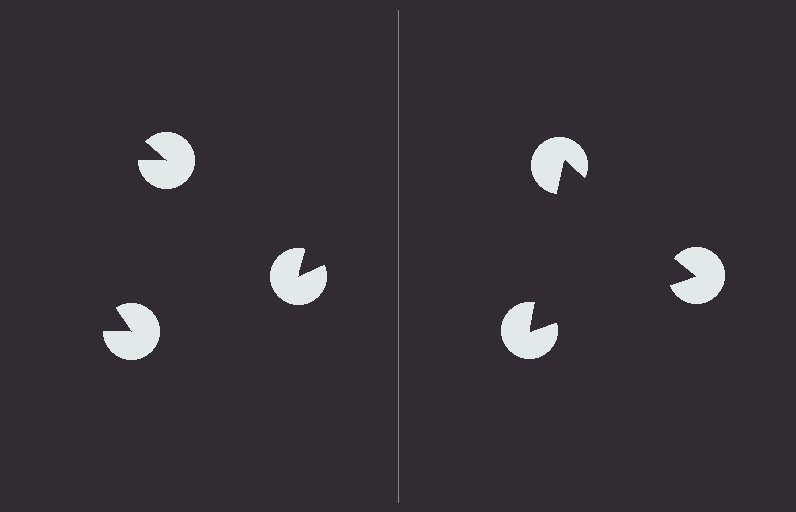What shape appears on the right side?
An illusory triangle.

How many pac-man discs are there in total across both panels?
6 — 3 on each side.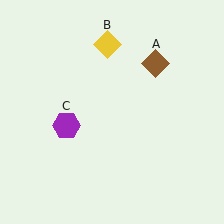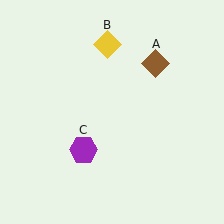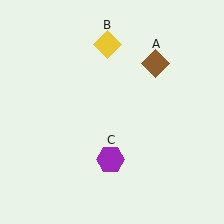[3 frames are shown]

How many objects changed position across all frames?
1 object changed position: purple hexagon (object C).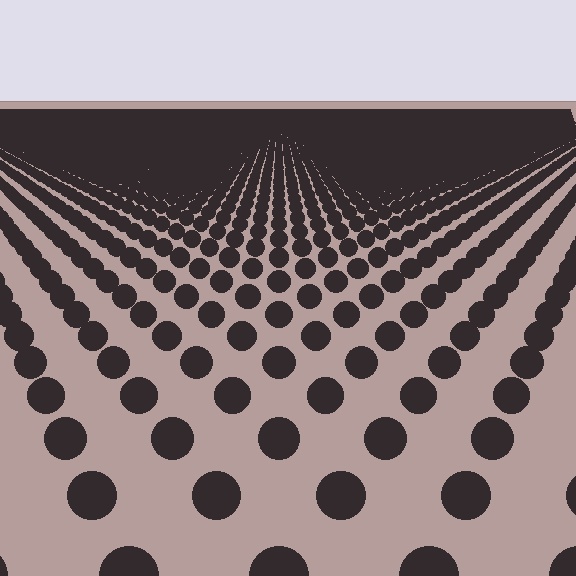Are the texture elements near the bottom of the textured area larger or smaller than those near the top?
Larger. Near the bottom, elements are closer to the viewer and appear at a bigger on-screen size.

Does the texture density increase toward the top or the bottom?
Density increases toward the top.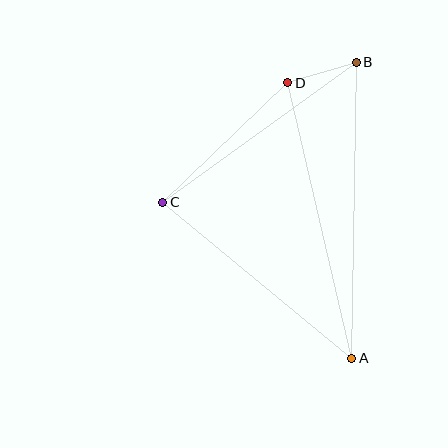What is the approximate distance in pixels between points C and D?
The distance between C and D is approximately 173 pixels.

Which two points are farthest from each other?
Points A and B are farthest from each other.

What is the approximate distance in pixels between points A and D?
The distance between A and D is approximately 283 pixels.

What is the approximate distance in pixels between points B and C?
The distance between B and C is approximately 239 pixels.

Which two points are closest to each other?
Points B and D are closest to each other.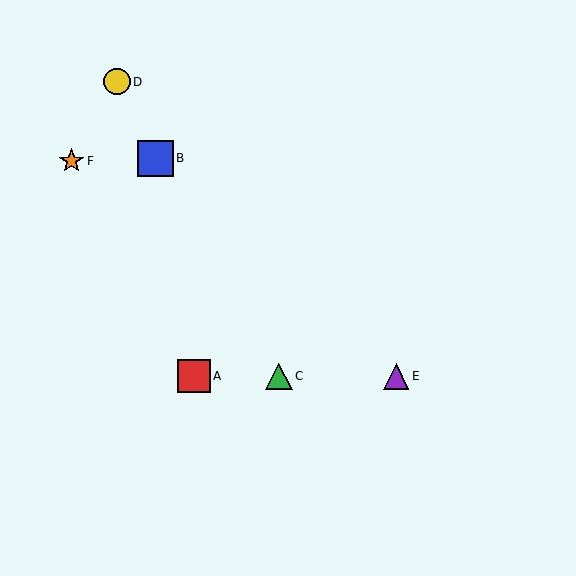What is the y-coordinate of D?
Object D is at y≈82.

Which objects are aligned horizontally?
Objects A, C, E are aligned horizontally.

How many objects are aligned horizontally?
3 objects (A, C, E) are aligned horizontally.